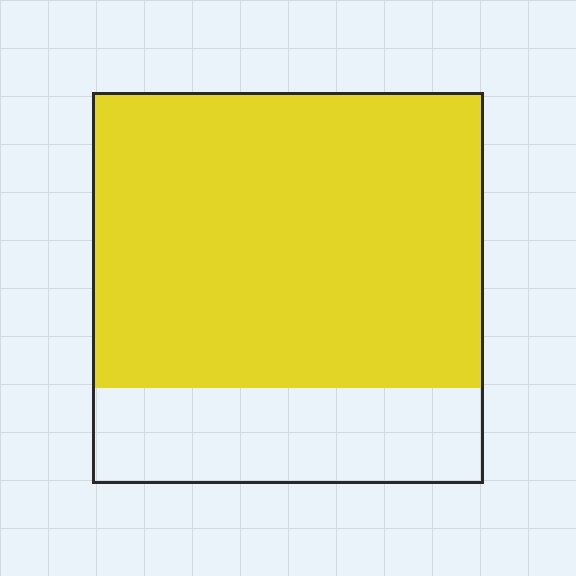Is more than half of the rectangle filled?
Yes.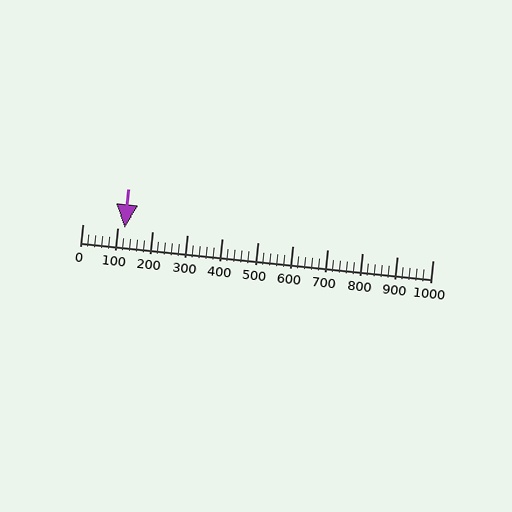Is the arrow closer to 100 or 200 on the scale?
The arrow is closer to 100.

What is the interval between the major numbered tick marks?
The major tick marks are spaced 100 units apart.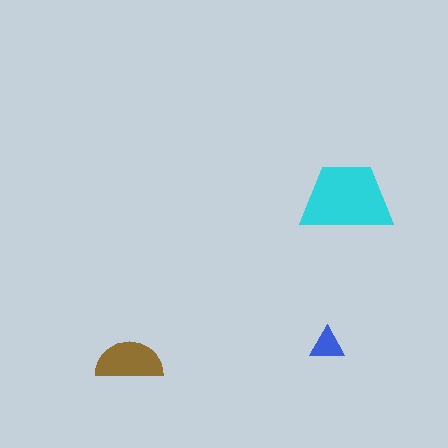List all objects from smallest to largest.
The blue triangle, the brown semicircle, the cyan trapezoid.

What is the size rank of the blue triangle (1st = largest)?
3rd.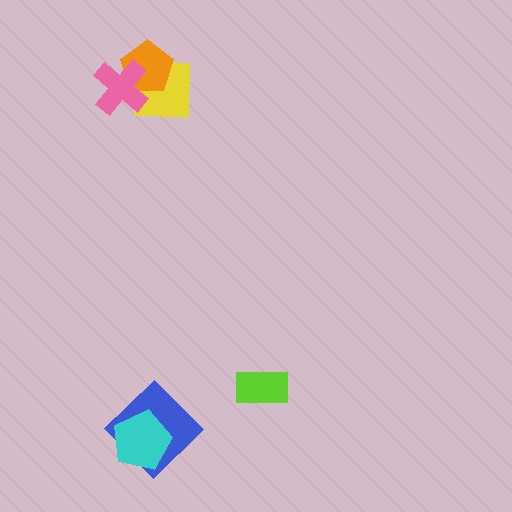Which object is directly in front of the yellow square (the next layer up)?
The orange pentagon is directly in front of the yellow square.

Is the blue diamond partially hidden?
Yes, it is partially covered by another shape.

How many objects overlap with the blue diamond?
1 object overlaps with the blue diamond.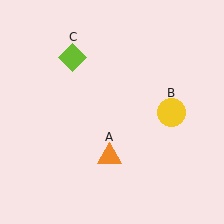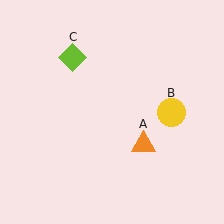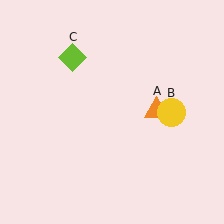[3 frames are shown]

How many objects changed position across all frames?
1 object changed position: orange triangle (object A).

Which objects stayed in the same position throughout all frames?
Yellow circle (object B) and lime diamond (object C) remained stationary.